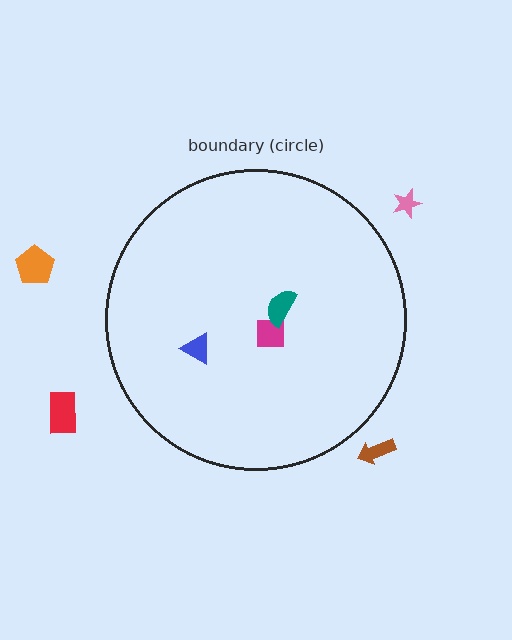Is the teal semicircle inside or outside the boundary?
Inside.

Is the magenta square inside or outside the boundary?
Inside.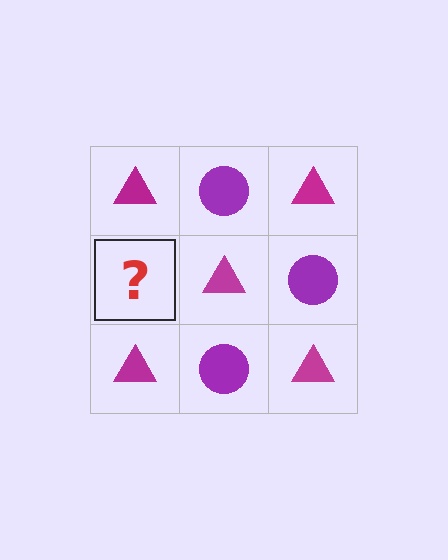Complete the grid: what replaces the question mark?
The question mark should be replaced with a purple circle.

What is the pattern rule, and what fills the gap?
The rule is that it alternates magenta triangle and purple circle in a checkerboard pattern. The gap should be filled with a purple circle.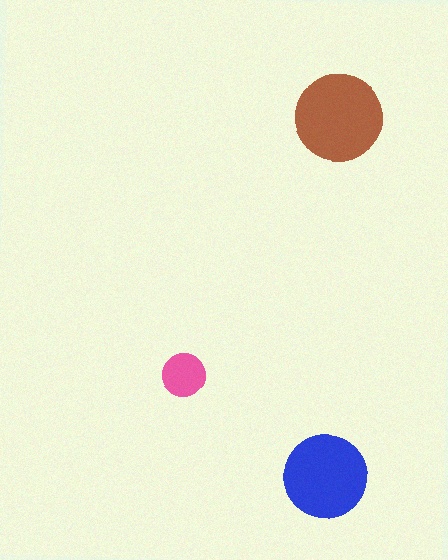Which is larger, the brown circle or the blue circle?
The brown one.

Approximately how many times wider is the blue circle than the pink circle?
About 2 times wider.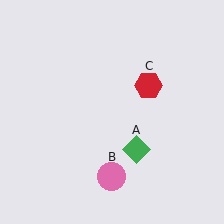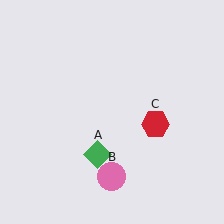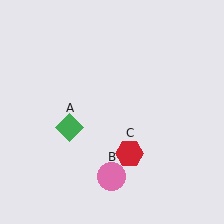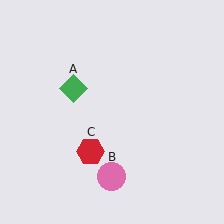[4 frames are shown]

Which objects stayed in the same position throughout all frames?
Pink circle (object B) remained stationary.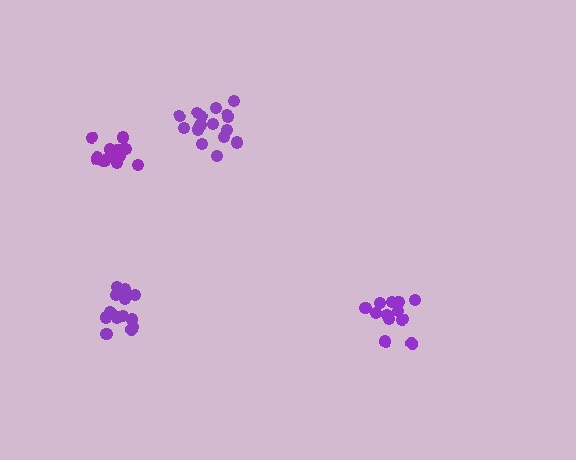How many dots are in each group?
Group 1: 17 dots, Group 2: 14 dots, Group 3: 12 dots, Group 4: 16 dots (59 total).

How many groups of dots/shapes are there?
There are 4 groups.